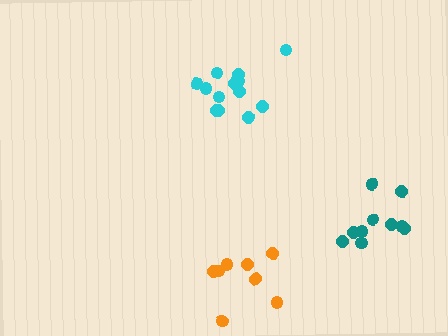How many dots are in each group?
Group 1: 13 dots, Group 2: 8 dots, Group 3: 10 dots (31 total).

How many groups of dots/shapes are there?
There are 3 groups.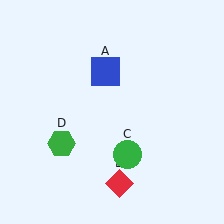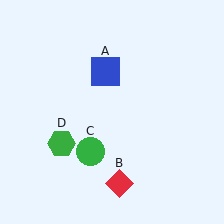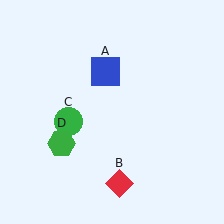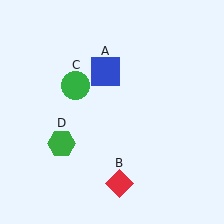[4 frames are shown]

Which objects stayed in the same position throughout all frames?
Blue square (object A) and red diamond (object B) and green hexagon (object D) remained stationary.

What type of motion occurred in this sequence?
The green circle (object C) rotated clockwise around the center of the scene.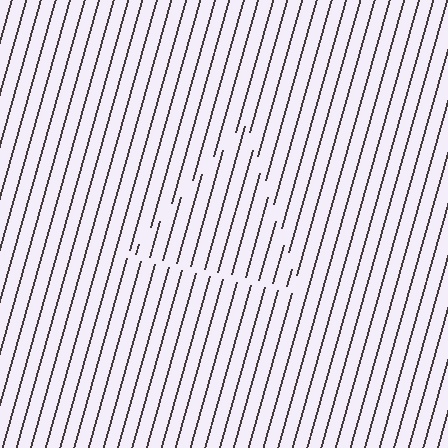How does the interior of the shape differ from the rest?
The interior of the shape contains the same grating, shifted by half a period — the contour is defined by the phase discontinuity where line-ends from the inner and outer gratings abut.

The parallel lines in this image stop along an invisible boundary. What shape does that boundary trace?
An illusory triangle. The interior of the shape contains the same grating, shifted by half a period — the contour is defined by the phase discontinuity where line-ends from the inner and outer gratings abut.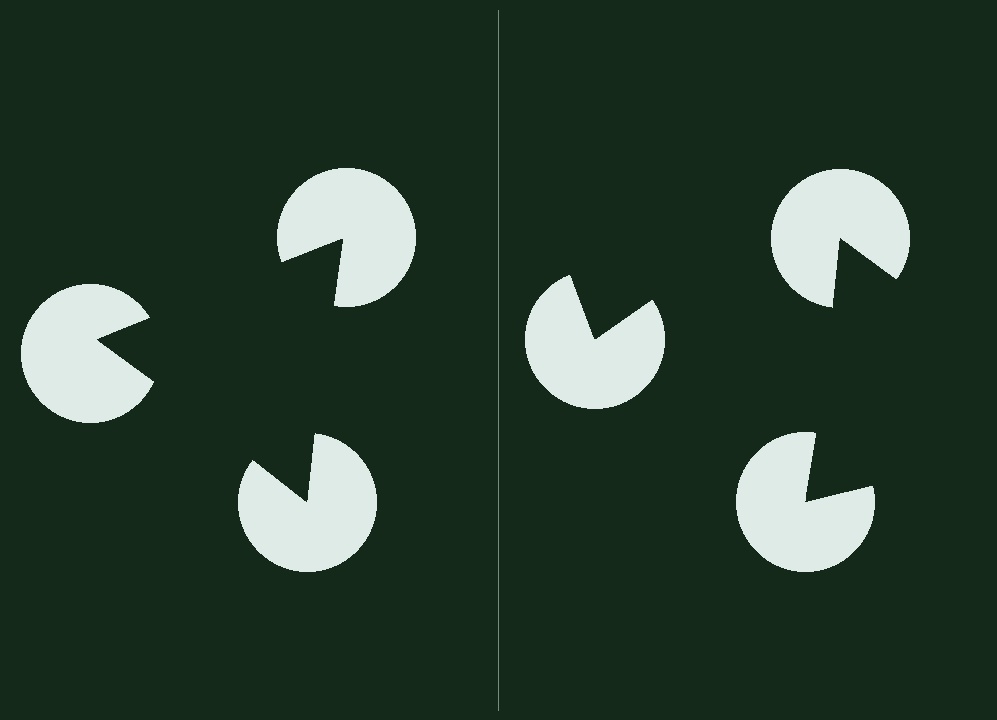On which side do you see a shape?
An illusory triangle appears on the left side. On the right side the wedge cuts are rotated, so no coherent shape forms.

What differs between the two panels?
The pac-man discs are positioned identically on both sides; only the wedge orientations differ. On the left they align to a triangle; on the right they are misaligned.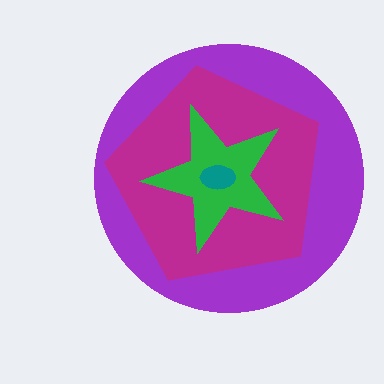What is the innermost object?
The teal ellipse.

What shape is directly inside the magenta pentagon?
The green star.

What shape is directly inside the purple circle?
The magenta pentagon.